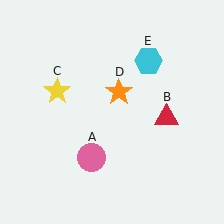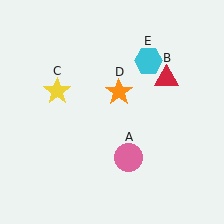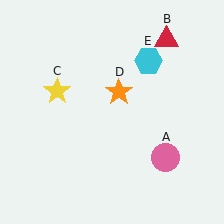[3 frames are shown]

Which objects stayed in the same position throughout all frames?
Yellow star (object C) and orange star (object D) and cyan hexagon (object E) remained stationary.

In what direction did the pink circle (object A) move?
The pink circle (object A) moved right.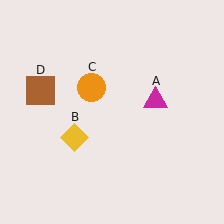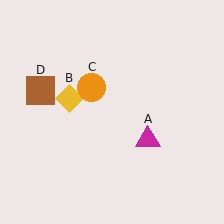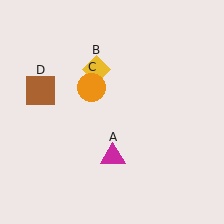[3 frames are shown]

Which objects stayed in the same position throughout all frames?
Orange circle (object C) and brown square (object D) remained stationary.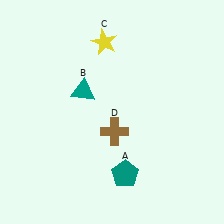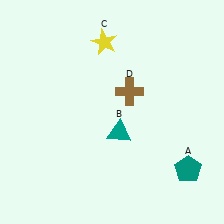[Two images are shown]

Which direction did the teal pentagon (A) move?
The teal pentagon (A) moved right.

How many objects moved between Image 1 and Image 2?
3 objects moved between the two images.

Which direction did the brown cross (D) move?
The brown cross (D) moved up.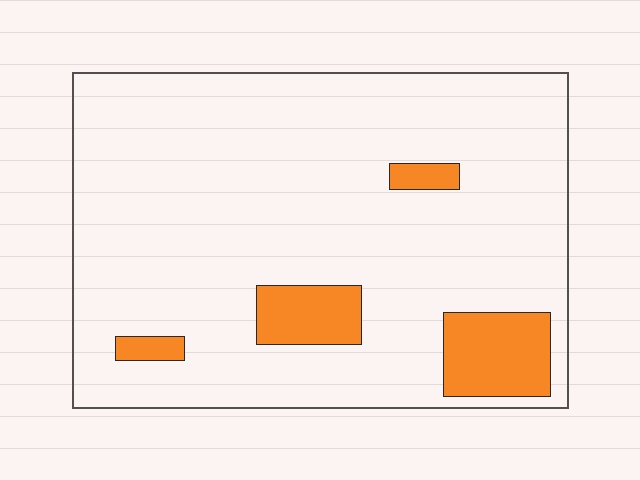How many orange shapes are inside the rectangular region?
4.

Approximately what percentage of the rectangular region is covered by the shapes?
Approximately 10%.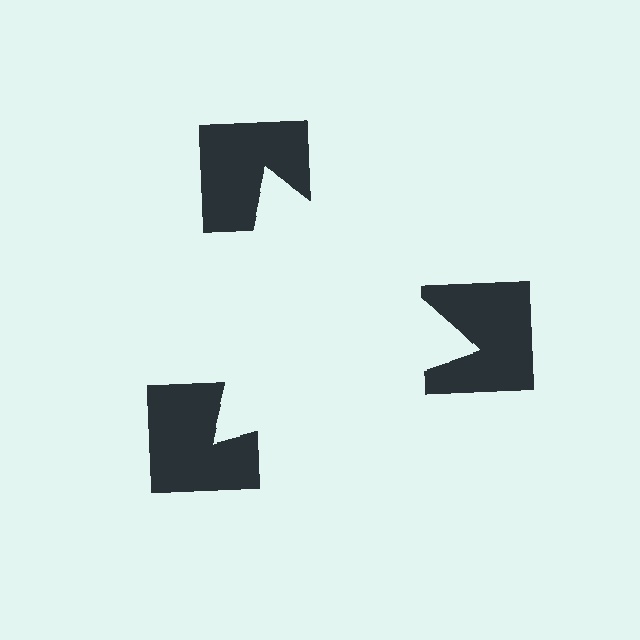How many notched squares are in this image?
There are 3 — one at each vertex of the illusory triangle.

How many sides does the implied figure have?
3 sides.